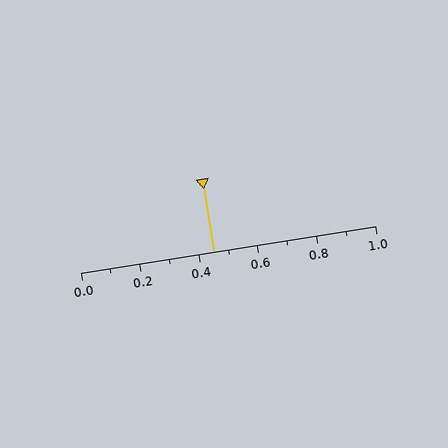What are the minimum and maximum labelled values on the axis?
The axis runs from 0.0 to 1.0.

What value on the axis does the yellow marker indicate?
The marker indicates approximately 0.45.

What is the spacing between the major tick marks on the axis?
The major ticks are spaced 0.2 apart.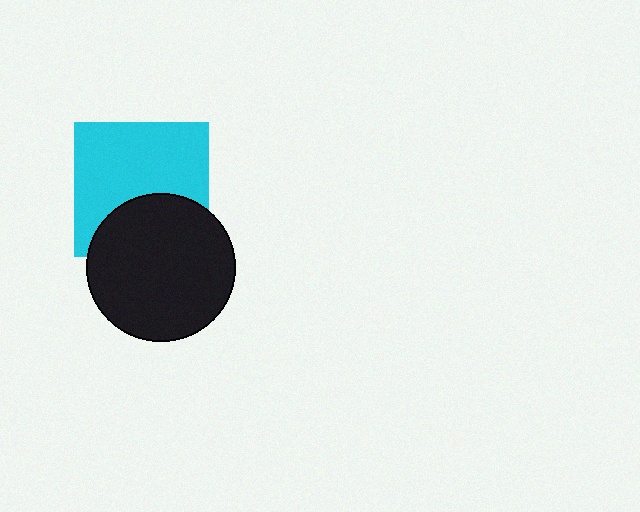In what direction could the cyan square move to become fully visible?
The cyan square could move up. That would shift it out from behind the black circle entirely.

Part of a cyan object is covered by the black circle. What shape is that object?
It is a square.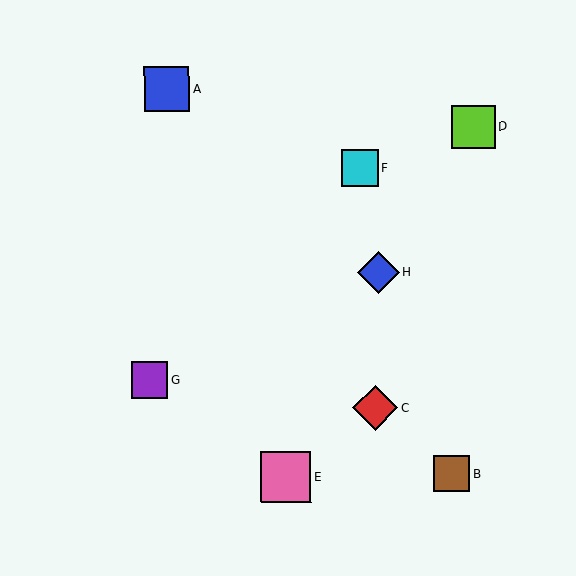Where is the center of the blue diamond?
The center of the blue diamond is at (379, 272).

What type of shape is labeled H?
Shape H is a blue diamond.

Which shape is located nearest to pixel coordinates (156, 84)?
The blue square (labeled A) at (166, 89) is nearest to that location.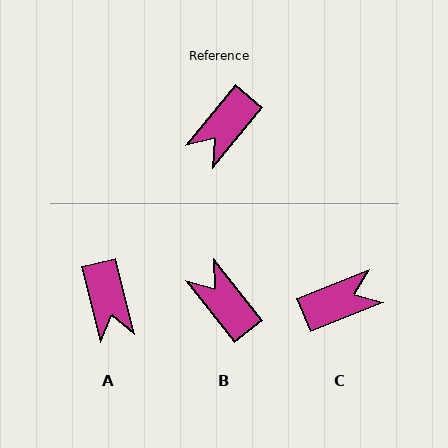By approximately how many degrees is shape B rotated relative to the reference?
Approximately 103 degrees clockwise.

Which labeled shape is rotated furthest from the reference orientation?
C, about 151 degrees away.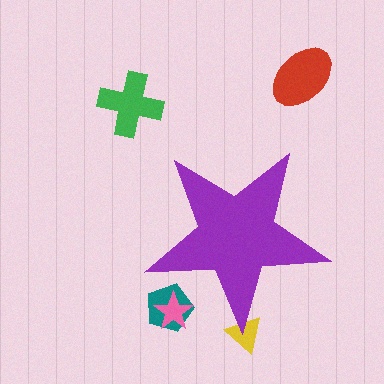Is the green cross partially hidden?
No, the green cross is fully visible.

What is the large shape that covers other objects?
A purple star.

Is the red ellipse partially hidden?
No, the red ellipse is fully visible.